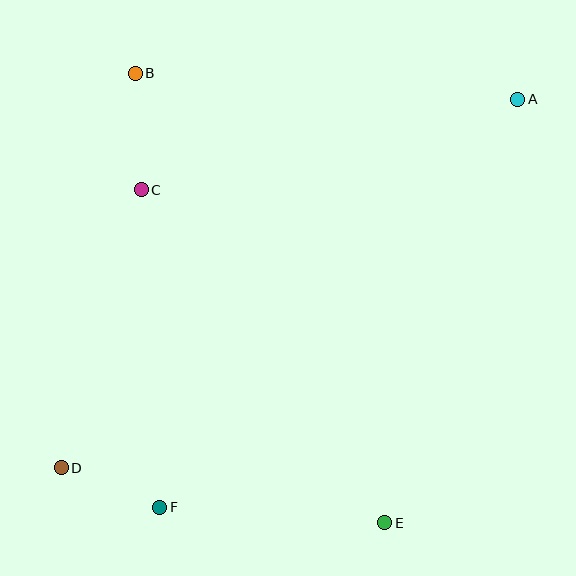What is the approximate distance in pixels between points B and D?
The distance between B and D is approximately 401 pixels.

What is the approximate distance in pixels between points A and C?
The distance between A and C is approximately 387 pixels.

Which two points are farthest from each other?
Points A and D are farthest from each other.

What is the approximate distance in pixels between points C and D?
The distance between C and D is approximately 289 pixels.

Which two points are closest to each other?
Points D and F are closest to each other.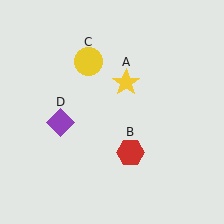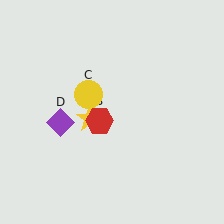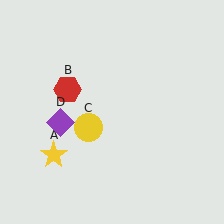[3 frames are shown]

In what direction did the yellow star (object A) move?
The yellow star (object A) moved down and to the left.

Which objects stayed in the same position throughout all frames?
Purple diamond (object D) remained stationary.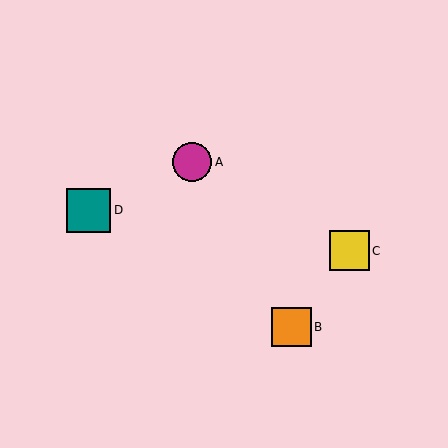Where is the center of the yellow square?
The center of the yellow square is at (349, 251).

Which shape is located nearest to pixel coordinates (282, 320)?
The orange square (labeled B) at (292, 327) is nearest to that location.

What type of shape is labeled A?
Shape A is a magenta circle.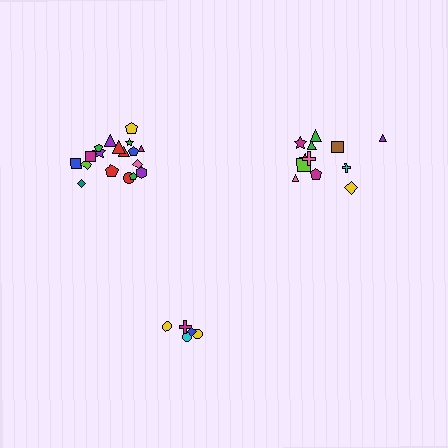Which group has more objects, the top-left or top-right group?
The top-left group.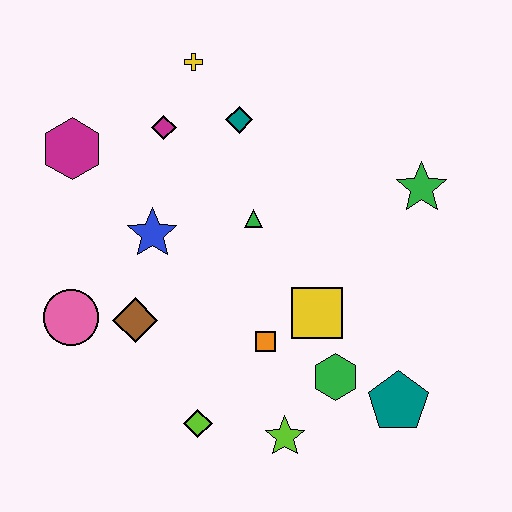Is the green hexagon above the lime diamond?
Yes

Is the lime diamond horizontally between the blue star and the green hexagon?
Yes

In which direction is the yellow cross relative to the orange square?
The yellow cross is above the orange square.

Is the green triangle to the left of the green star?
Yes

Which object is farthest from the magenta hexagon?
The teal pentagon is farthest from the magenta hexagon.